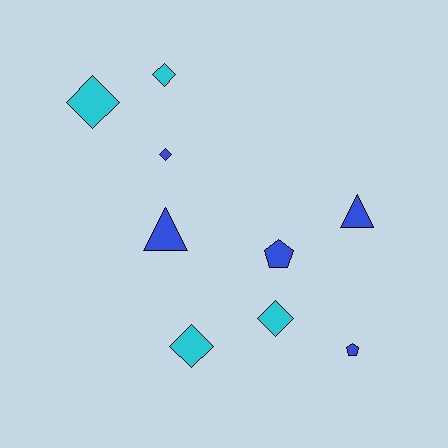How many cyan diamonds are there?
There are 4 cyan diamonds.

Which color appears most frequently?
Blue, with 5 objects.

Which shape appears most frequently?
Diamond, with 5 objects.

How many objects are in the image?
There are 9 objects.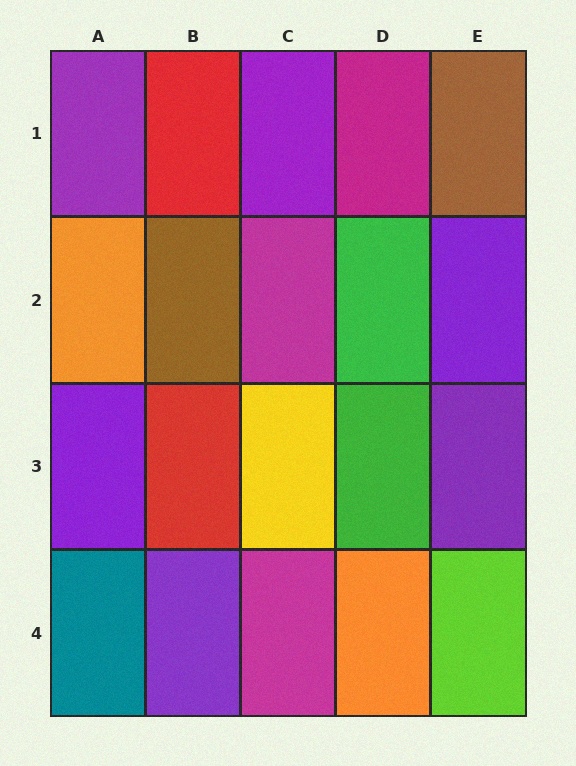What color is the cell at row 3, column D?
Green.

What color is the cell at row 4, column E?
Lime.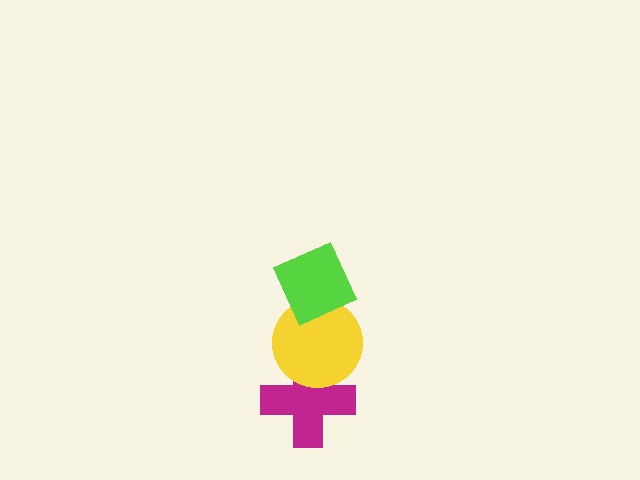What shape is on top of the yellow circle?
The lime diamond is on top of the yellow circle.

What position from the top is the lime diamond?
The lime diamond is 1st from the top.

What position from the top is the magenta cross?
The magenta cross is 3rd from the top.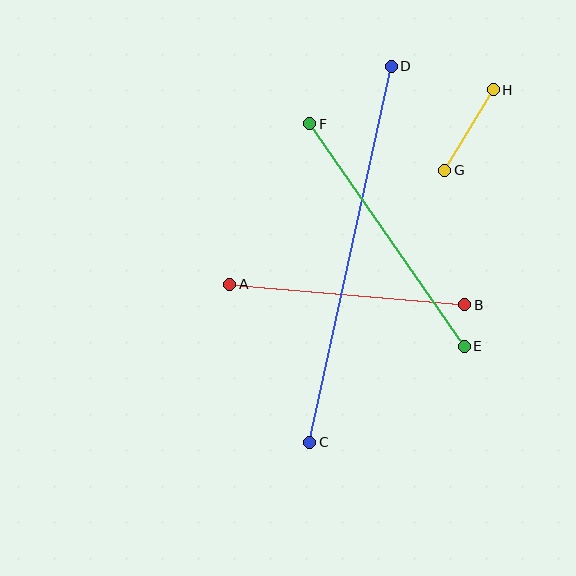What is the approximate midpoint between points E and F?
The midpoint is at approximately (387, 235) pixels.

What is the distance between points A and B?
The distance is approximately 236 pixels.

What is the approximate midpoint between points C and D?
The midpoint is at approximately (350, 254) pixels.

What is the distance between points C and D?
The distance is approximately 385 pixels.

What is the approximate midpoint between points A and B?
The midpoint is at approximately (347, 294) pixels.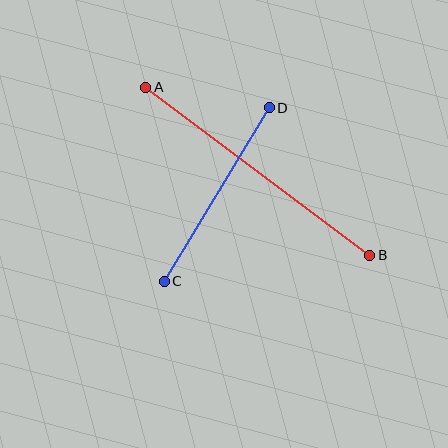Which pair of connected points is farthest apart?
Points A and B are farthest apart.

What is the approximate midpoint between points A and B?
The midpoint is at approximately (258, 171) pixels.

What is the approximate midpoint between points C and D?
The midpoint is at approximately (217, 195) pixels.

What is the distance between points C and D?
The distance is approximately 203 pixels.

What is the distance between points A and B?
The distance is approximately 280 pixels.